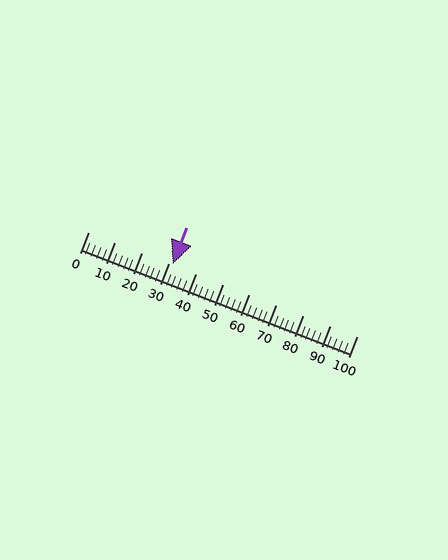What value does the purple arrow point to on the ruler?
The purple arrow points to approximately 31.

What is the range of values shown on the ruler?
The ruler shows values from 0 to 100.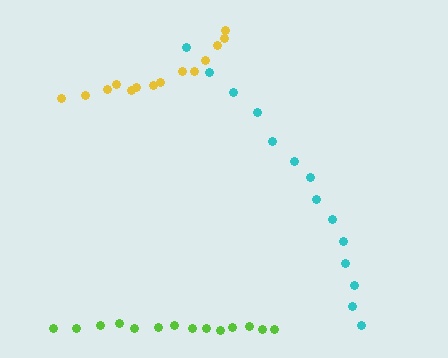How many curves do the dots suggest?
There are 3 distinct paths.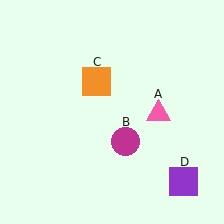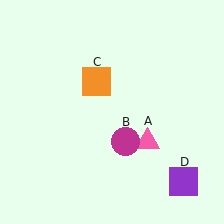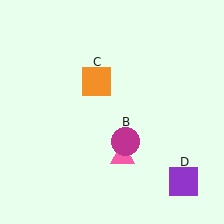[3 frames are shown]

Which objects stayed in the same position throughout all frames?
Magenta circle (object B) and orange square (object C) and purple square (object D) remained stationary.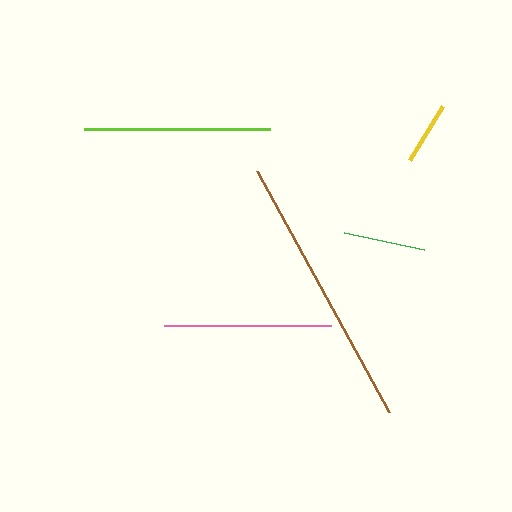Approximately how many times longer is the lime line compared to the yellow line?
The lime line is approximately 2.9 times the length of the yellow line.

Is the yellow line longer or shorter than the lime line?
The lime line is longer than the yellow line.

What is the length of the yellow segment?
The yellow segment is approximately 64 pixels long.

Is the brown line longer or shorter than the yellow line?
The brown line is longer than the yellow line.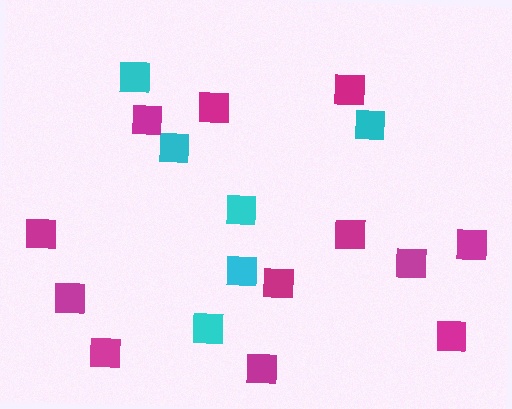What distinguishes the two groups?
There are 2 groups: one group of cyan squares (6) and one group of magenta squares (12).